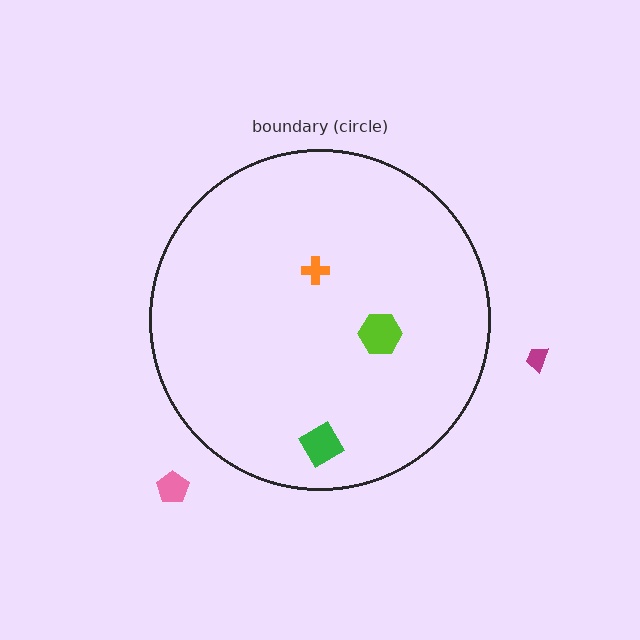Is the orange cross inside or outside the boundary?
Inside.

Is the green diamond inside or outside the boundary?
Inside.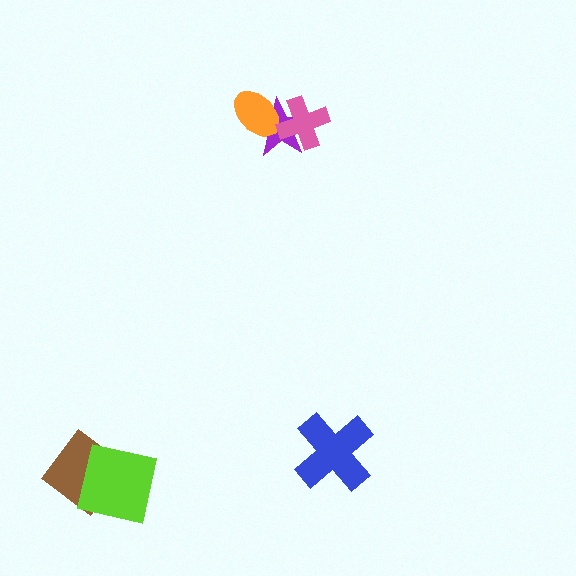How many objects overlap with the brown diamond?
1 object overlaps with the brown diamond.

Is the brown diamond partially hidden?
Yes, it is partially covered by another shape.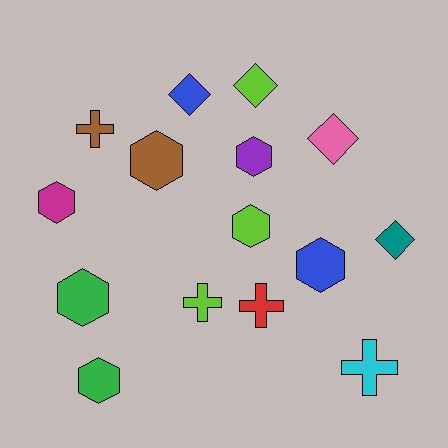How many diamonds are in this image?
There are 4 diamonds.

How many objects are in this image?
There are 15 objects.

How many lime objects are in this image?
There are 3 lime objects.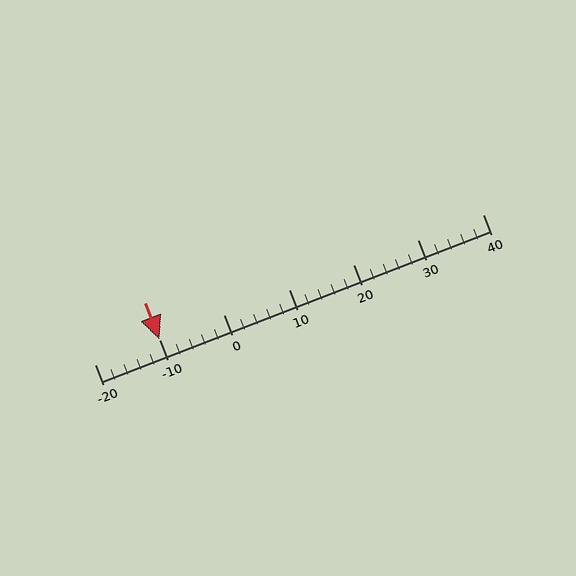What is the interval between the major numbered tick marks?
The major tick marks are spaced 10 units apart.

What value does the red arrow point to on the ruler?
The red arrow points to approximately -10.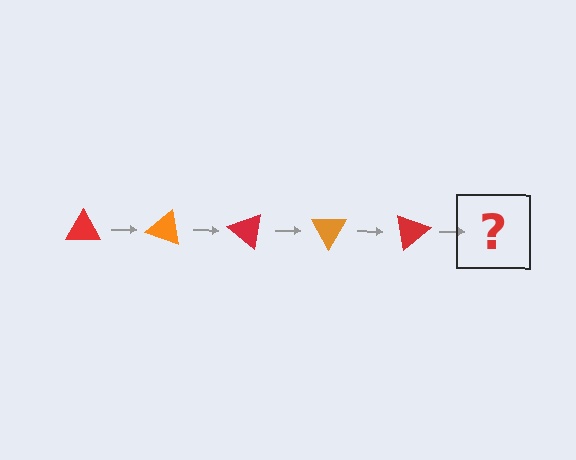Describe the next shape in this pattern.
It should be an orange triangle, rotated 100 degrees from the start.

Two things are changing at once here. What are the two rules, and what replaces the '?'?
The two rules are that it rotates 20 degrees each step and the color cycles through red and orange. The '?' should be an orange triangle, rotated 100 degrees from the start.